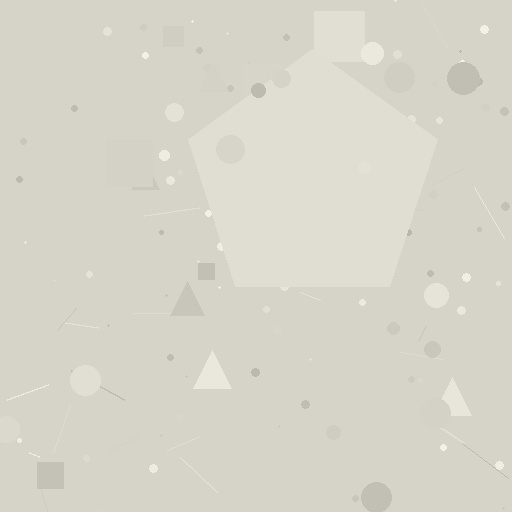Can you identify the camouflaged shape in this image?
The camouflaged shape is a pentagon.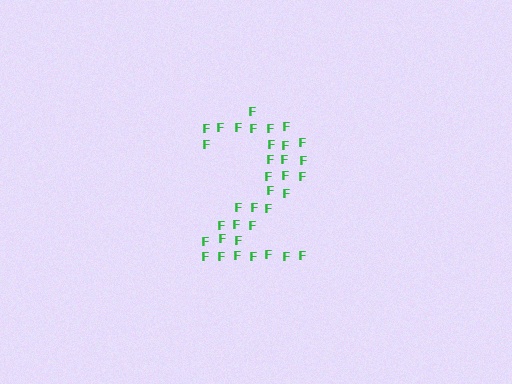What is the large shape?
The large shape is the digit 2.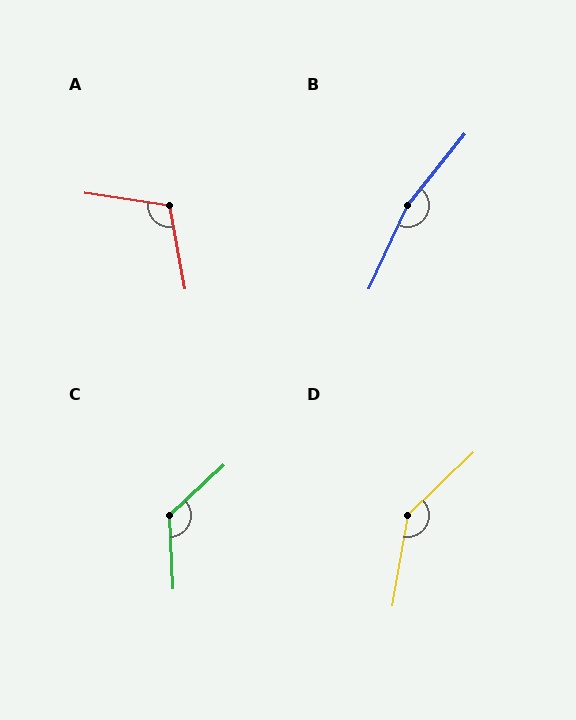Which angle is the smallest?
A, at approximately 109 degrees.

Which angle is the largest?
B, at approximately 166 degrees.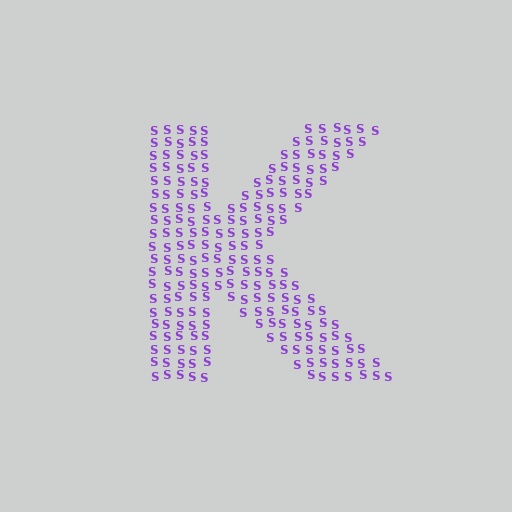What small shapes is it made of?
It is made of small letter S's.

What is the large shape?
The large shape is the letter K.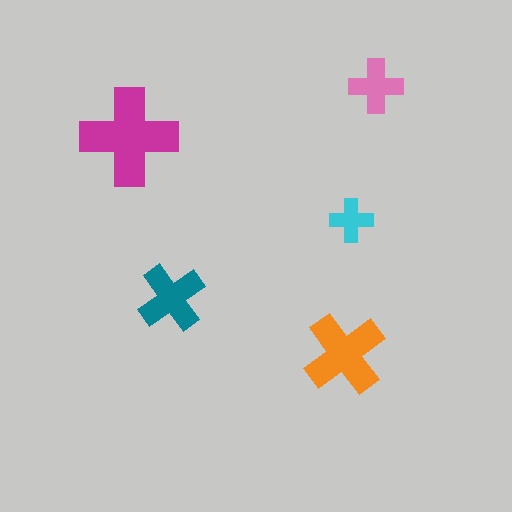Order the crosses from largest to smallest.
the magenta one, the orange one, the teal one, the pink one, the cyan one.